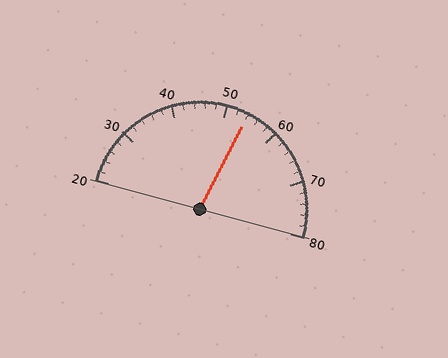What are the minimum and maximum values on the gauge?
The gauge ranges from 20 to 80.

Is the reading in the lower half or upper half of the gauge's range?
The reading is in the upper half of the range (20 to 80).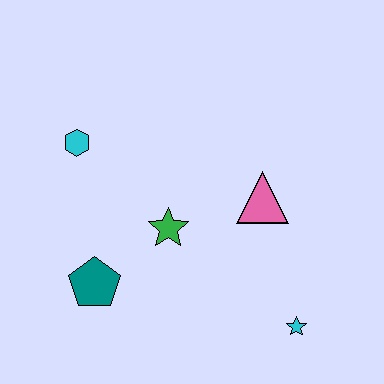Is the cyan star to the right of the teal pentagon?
Yes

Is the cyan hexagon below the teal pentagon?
No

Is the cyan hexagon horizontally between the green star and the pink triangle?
No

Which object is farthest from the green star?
The cyan star is farthest from the green star.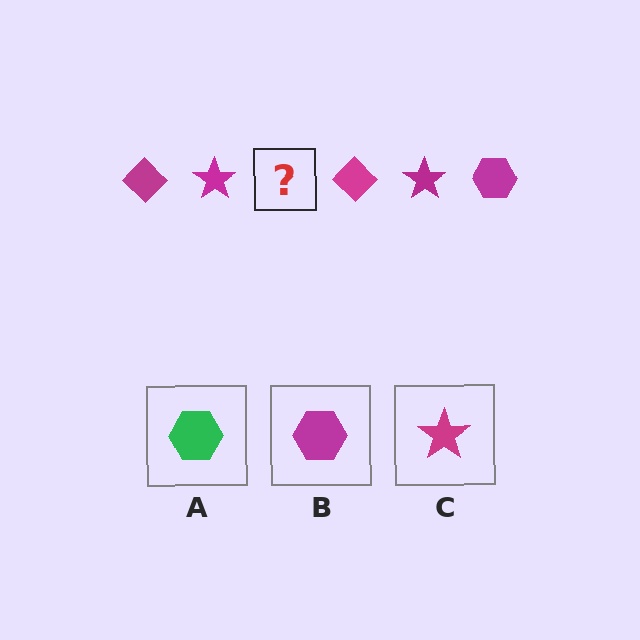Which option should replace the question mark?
Option B.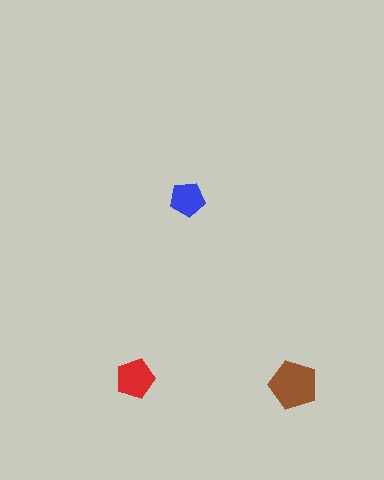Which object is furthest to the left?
The red pentagon is leftmost.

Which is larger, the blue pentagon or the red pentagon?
The red one.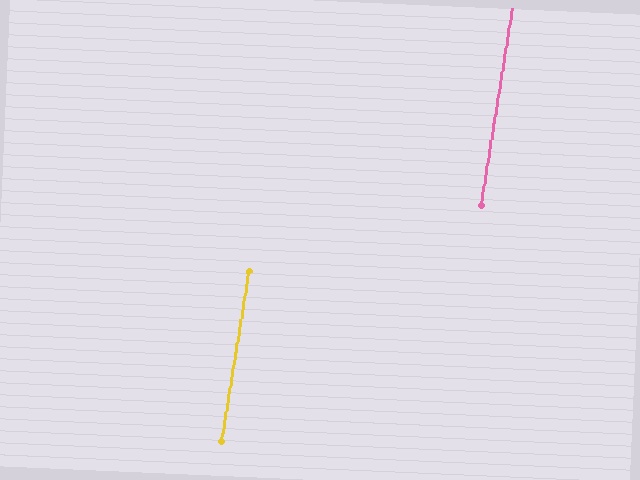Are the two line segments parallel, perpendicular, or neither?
Parallel — their directions differ by only 0.3°.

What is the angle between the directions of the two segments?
Approximately 0 degrees.